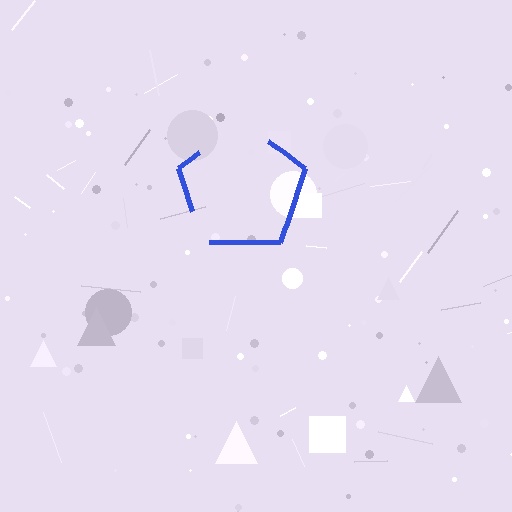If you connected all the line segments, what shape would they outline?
They would outline a pentagon.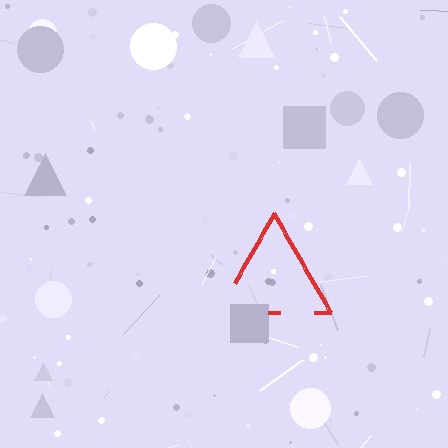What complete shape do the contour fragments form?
The contour fragments form a triangle.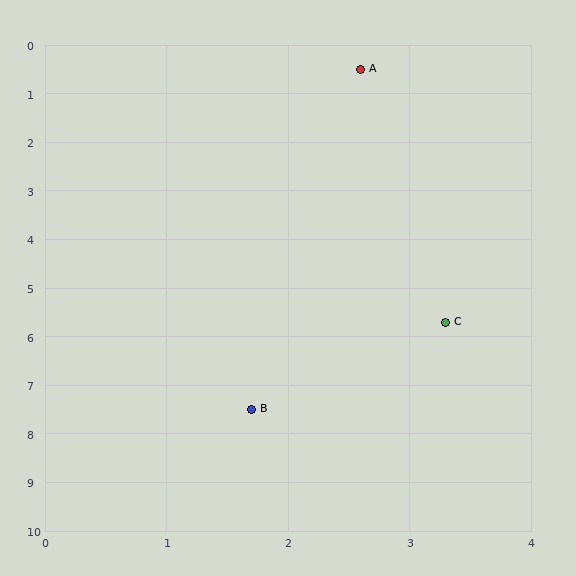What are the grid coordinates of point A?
Point A is at approximately (2.6, 0.5).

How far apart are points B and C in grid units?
Points B and C are about 2.4 grid units apart.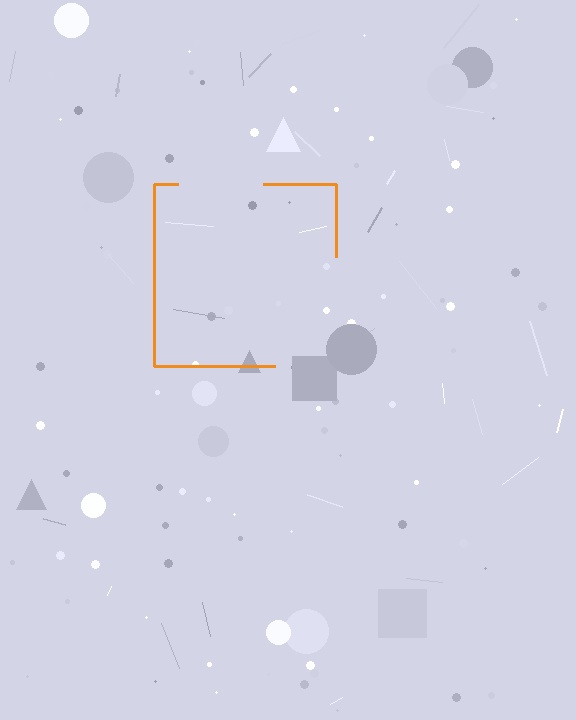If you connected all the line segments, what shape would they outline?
They would outline a square.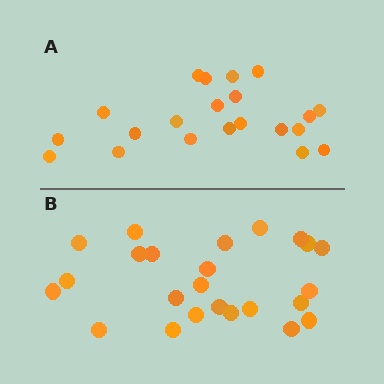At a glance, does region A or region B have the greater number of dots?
Region B (the bottom region) has more dots.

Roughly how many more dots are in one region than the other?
Region B has just a few more — roughly 2 or 3 more dots than region A.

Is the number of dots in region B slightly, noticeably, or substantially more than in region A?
Region B has only slightly more — the two regions are fairly close. The ratio is roughly 1.1 to 1.